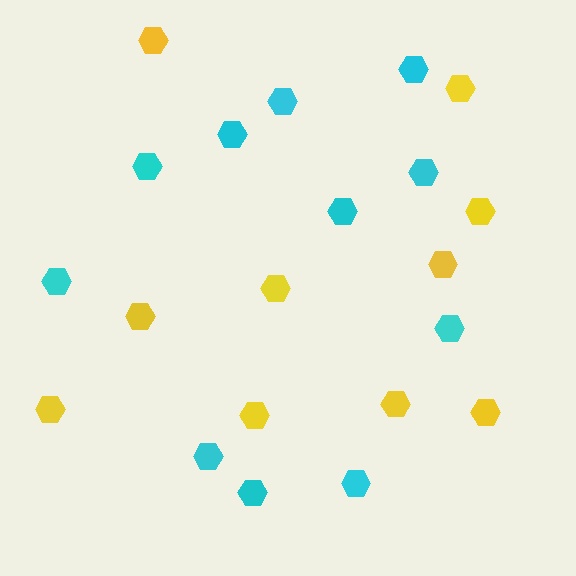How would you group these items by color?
There are 2 groups: one group of yellow hexagons (10) and one group of cyan hexagons (11).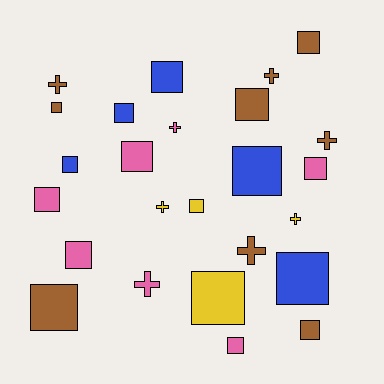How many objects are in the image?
There are 25 objects.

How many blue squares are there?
There are 5 blue squares.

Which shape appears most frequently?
Square, with 17 objects.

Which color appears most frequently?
Brown, with 9 objects.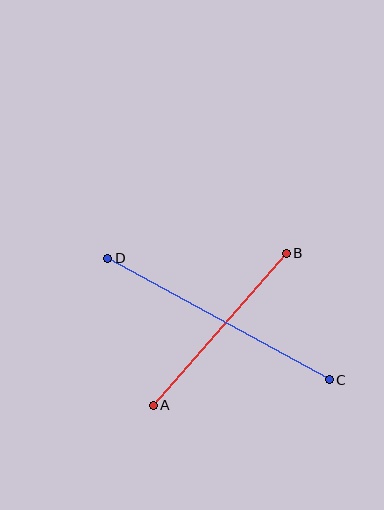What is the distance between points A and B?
The distance is approximately 202 pixels.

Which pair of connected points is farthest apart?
Points C and D are farthest apart.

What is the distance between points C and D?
The distance is approximately 253 pixels.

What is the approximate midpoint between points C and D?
The midpoint is at approximately (219, 319) pixels.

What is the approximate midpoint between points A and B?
The midpoint is at approximately (220, 329) pixels.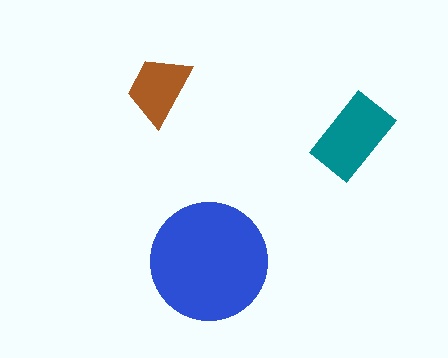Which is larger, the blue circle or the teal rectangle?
The blue circle.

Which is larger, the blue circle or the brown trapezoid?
The blue circle.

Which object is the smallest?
The brown trapezoid.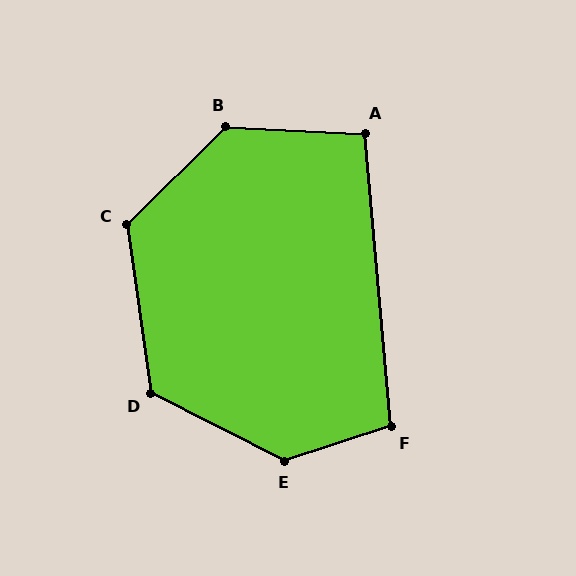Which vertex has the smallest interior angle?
A, at approximately 98 degrees.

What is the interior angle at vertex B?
Approximately 132 degrees (obtuse).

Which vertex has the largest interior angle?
E, at approximately 135 degrees.